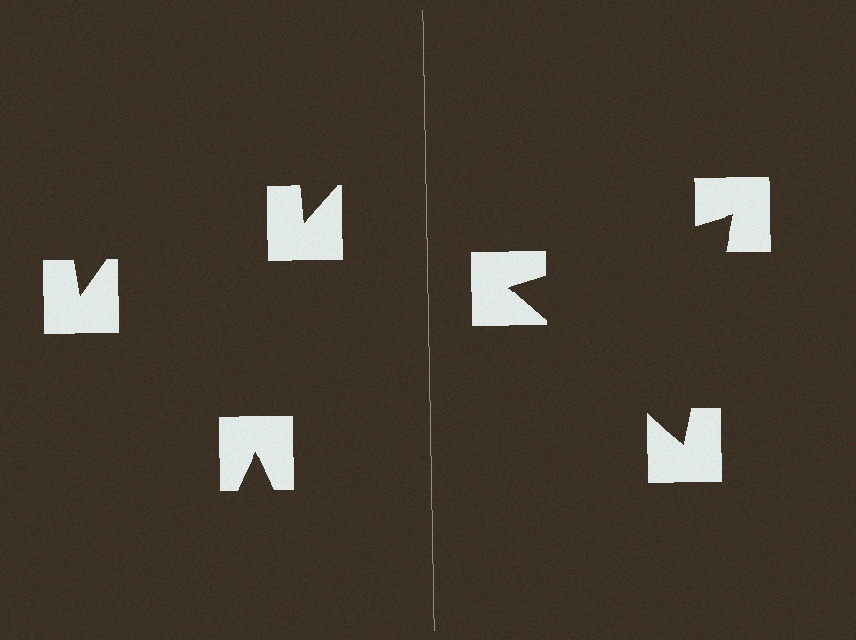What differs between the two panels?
The notched squares are positioned identically on both sides; only the wedge orientations differ. On the right they align to a triangle; on the left they are misaligned.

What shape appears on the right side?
An illusory triangle.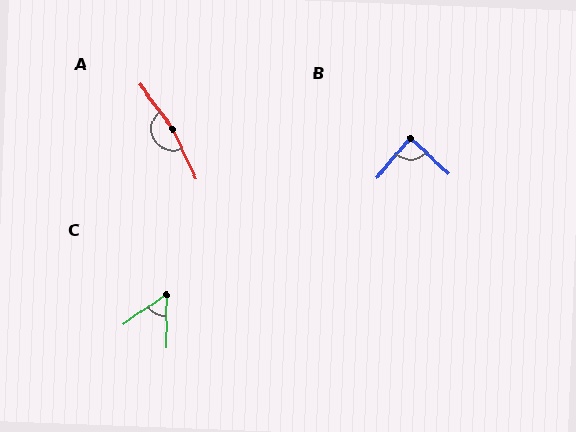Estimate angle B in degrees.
Approximately 87 degrees.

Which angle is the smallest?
C, at approximately 55 degrees.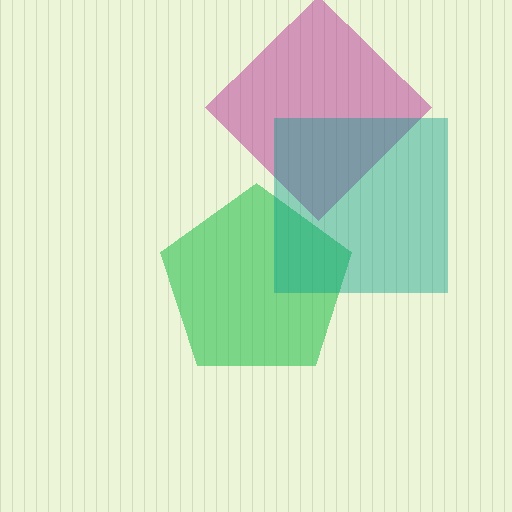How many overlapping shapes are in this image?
There are 3 overlapping shapes in the image.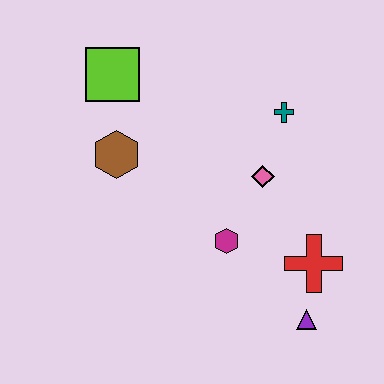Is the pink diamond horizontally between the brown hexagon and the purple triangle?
Yes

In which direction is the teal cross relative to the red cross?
The teal cross is above the red cross.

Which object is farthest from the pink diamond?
The lime square is farthest from the pink diamond.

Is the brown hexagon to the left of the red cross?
Yes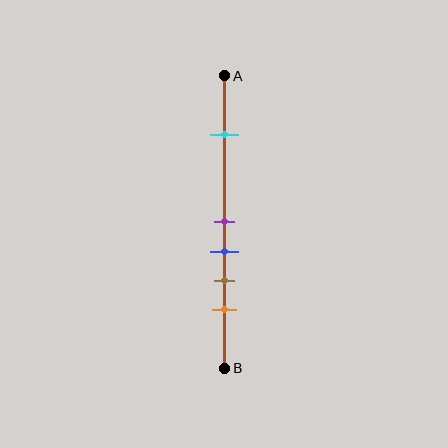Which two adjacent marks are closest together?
The purple and blue marks are the closest adjacent pair.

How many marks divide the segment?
There are 5 marks dividing the segment.